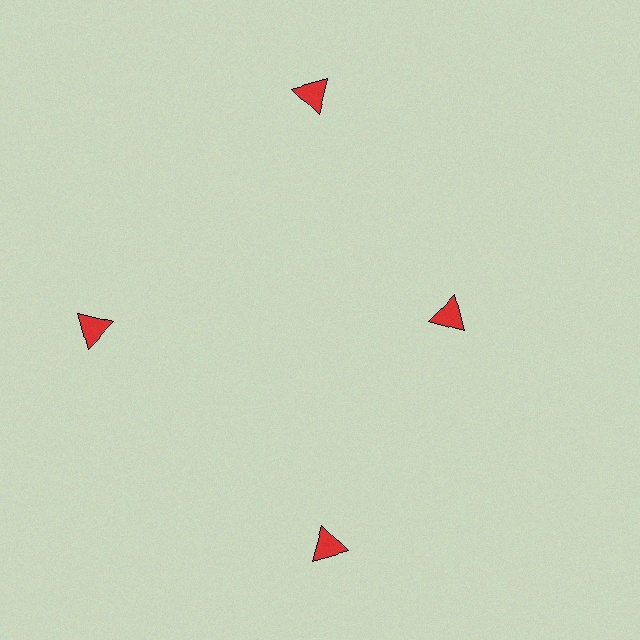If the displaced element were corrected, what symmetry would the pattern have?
It would have 4-fold rotational symmetry — the pattern would map onto itself every 90 degrees.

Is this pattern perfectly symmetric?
No. The 4 red triangles are arranged in a ring, but one element near the 3 o'clock position is pulled inward toward the center, breaking the 4-fold rotational symmetry.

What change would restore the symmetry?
The symmetry would be restored by moving it outward, back onto the ring so that all 4 triangles sit at equal angles and equal distance from the center.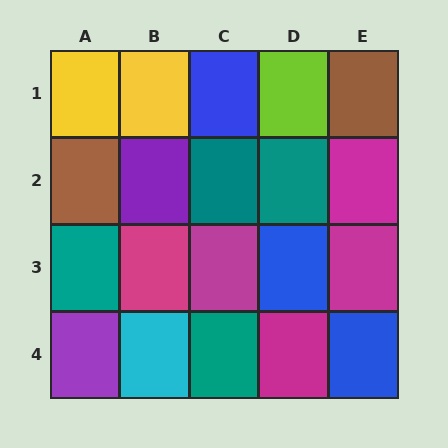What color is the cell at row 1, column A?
Yellow.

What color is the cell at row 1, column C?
Blue.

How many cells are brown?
2 cells are brown.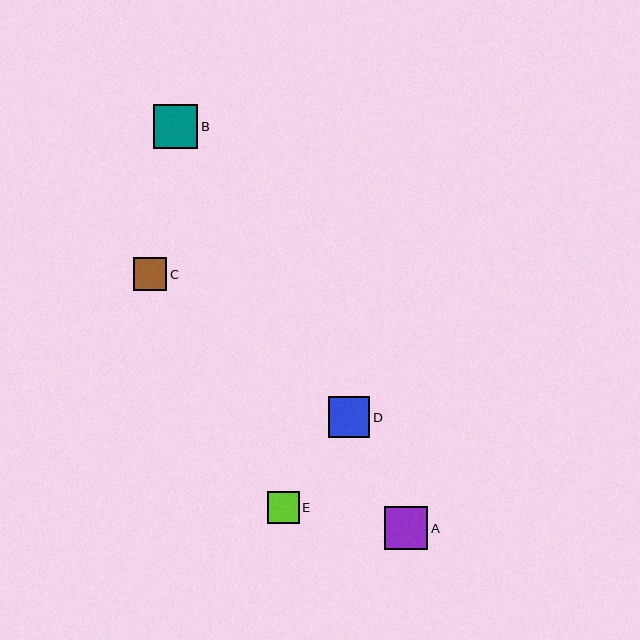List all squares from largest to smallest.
From largest to smallest: B, A, D, C, E.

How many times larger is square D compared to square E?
Square D is approximately 1.3 times the size of square E.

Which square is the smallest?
Square E is the smallest with a size of approximately 32 pixels.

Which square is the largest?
Square B is the largest with a size of approximately 45 pixels.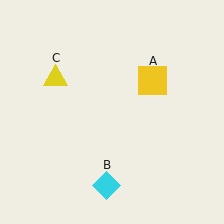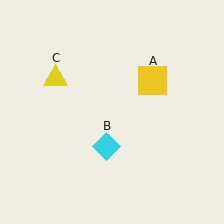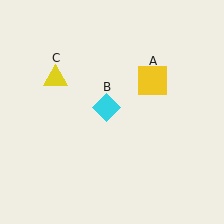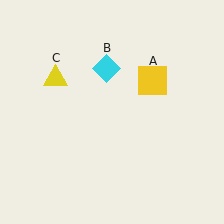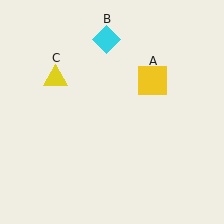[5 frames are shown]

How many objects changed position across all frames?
1 object changed position: cyan diamond (object B).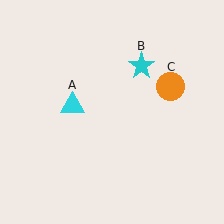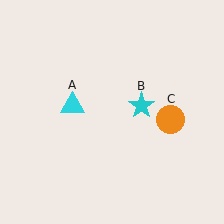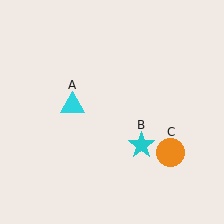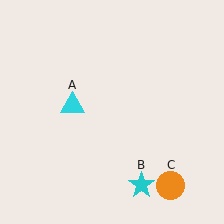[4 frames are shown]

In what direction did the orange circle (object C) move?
The orange circle (object C) moved down.